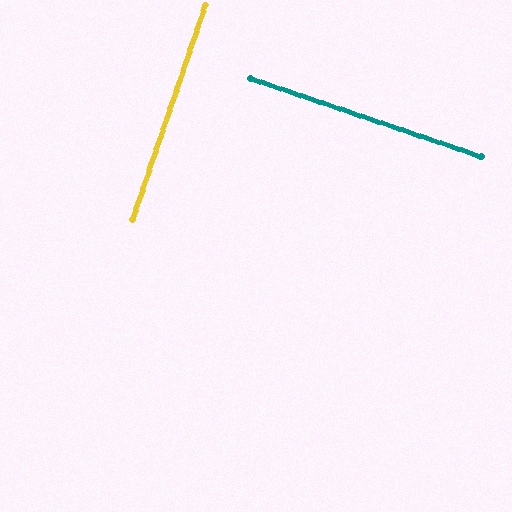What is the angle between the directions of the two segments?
Approximately 90 degrees.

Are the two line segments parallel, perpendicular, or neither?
Perpendicular — they meet at approximately 90°.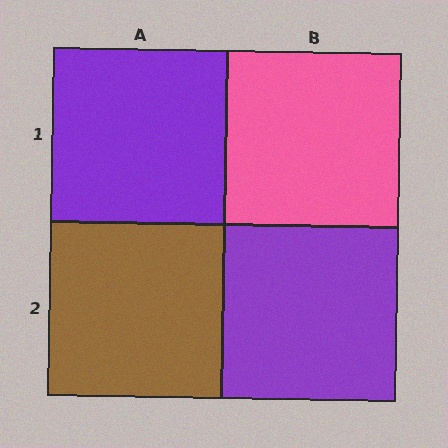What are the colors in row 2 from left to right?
Brown, purple.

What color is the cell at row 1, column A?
Purple.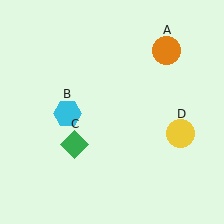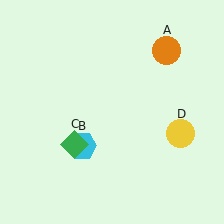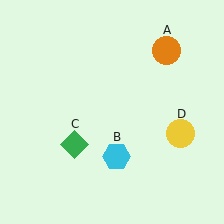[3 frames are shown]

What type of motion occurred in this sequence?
The cyan hexagon (object B) rotated counterclockwise around the center of the scene.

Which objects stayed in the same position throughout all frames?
Orange circle (object A) and green diamond (object C) and yellow circle (object D) remained stationary.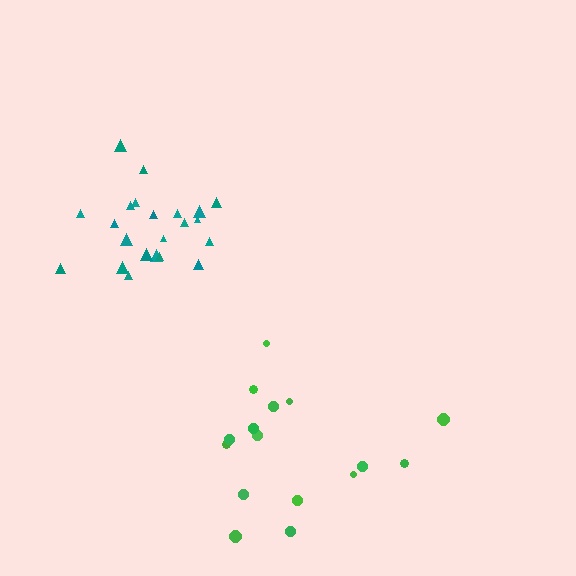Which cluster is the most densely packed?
Teal.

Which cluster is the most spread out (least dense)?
Green.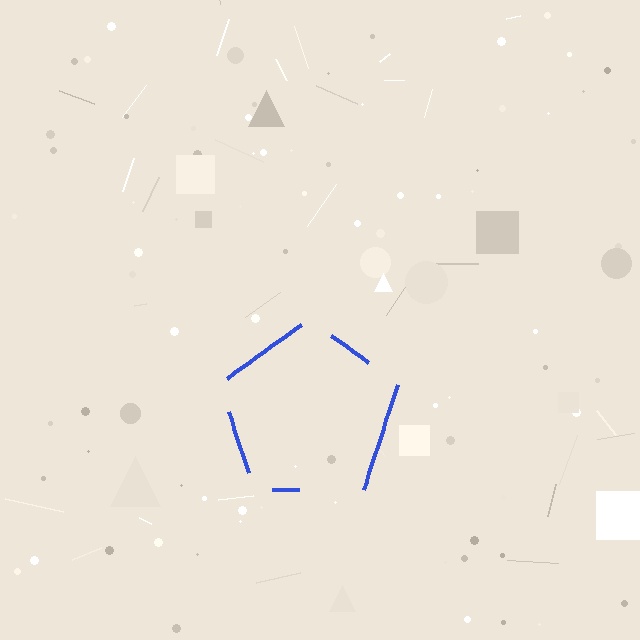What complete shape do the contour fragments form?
The contour fragments form a pentagon.